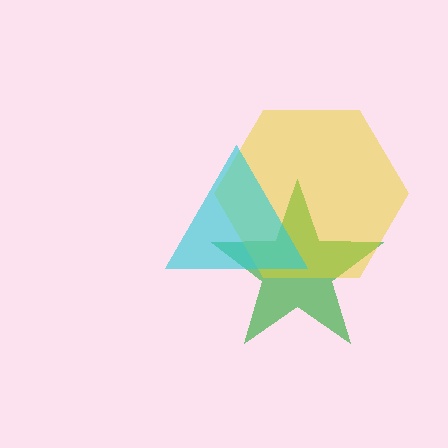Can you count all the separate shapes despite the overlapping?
Yes, there are 3 separate shapes.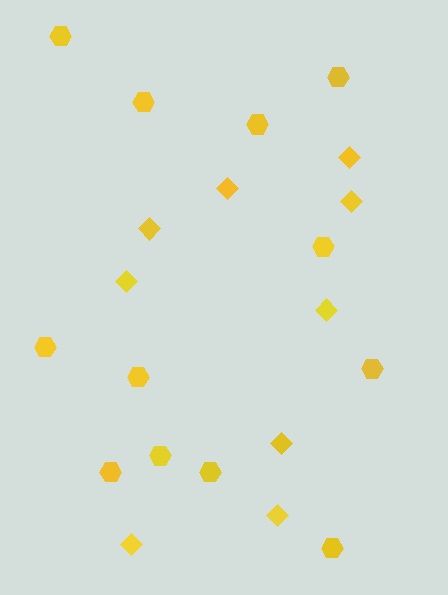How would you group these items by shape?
There are 2 groups: one group of diamonds (9) and one group of hexagons (12).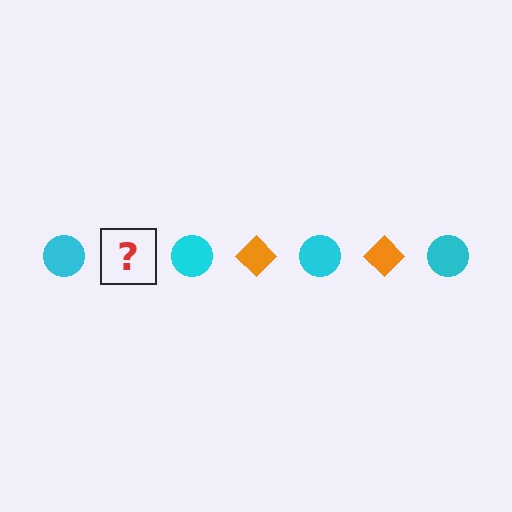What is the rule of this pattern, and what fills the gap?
The rule is that the pattern alternates between cyan circle and orange diamond. The gap should be filled with an orange diamond.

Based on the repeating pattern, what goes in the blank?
The blank should be an orange diamond.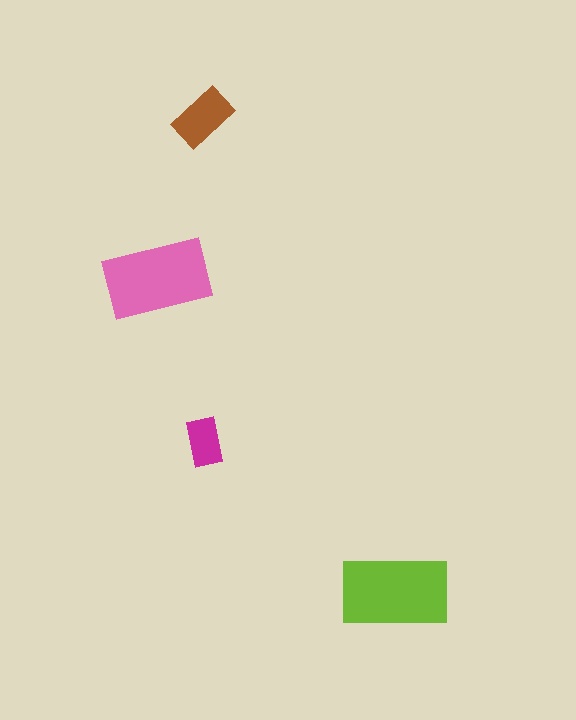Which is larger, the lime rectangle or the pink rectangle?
The lime one.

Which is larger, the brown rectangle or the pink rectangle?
The pink one.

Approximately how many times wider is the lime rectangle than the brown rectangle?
About 2 times wider.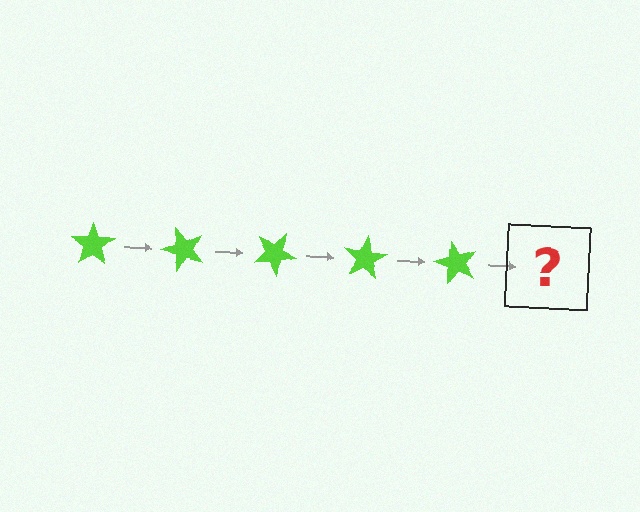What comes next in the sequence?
The next element should be a lime star rotated 250 degrees.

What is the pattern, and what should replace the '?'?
The pattern is that the star rotates 50 degrees each step. The '?' should be a lime star rotated 250 degrees.